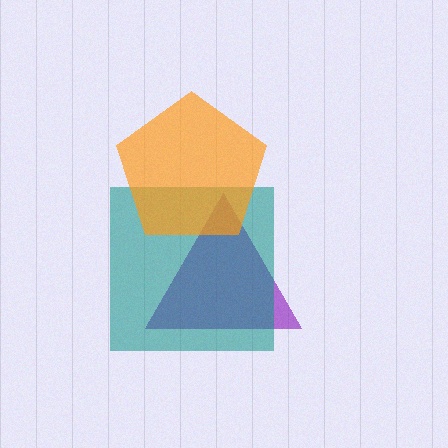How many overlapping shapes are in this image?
There are 3 overlapping shapes in the image.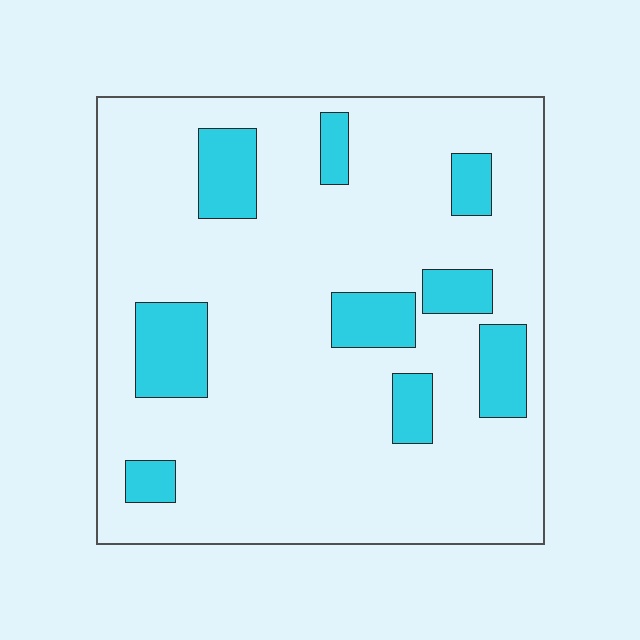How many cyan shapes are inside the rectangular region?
9.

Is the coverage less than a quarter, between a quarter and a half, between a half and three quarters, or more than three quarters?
Less than a quarter.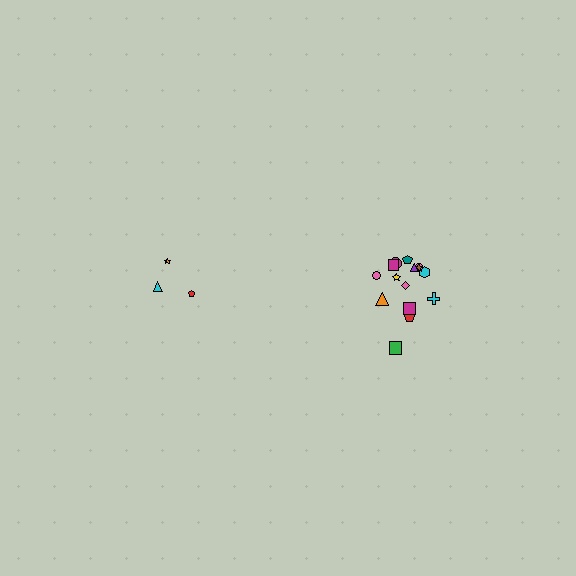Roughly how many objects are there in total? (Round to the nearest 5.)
Roughly 20 objects in total.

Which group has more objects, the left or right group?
The right group.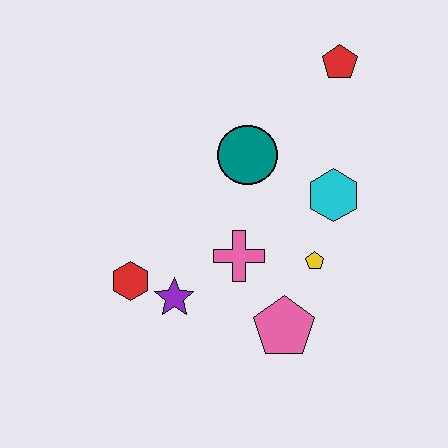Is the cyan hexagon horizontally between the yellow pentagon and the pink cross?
No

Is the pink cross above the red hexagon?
Yes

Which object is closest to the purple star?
The red hexagon is closest to the purple star.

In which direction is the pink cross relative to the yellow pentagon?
The pink cross is to the left of the yellow pentagon.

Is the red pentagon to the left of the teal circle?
No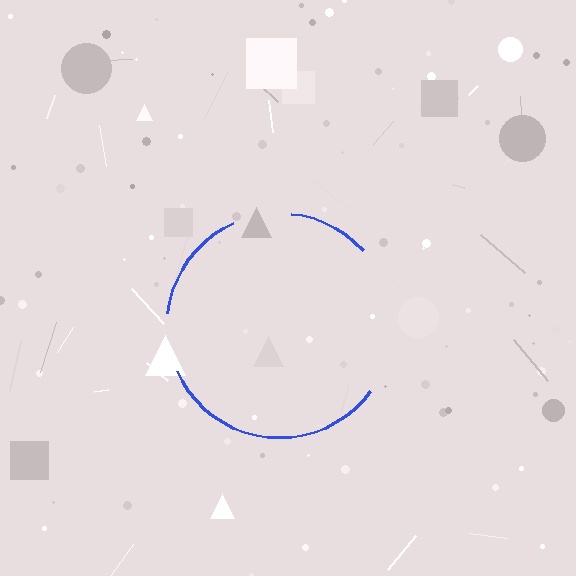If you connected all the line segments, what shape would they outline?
They would outline a circle.